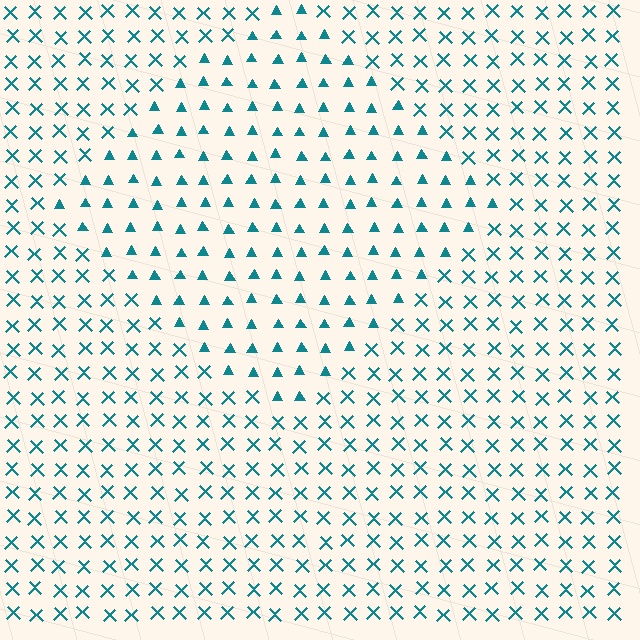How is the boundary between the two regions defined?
The boundary is defined by a change in element shape: triangles inside vs. X marks outside. All elements share the same color and spacing.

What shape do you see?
I see a diamond.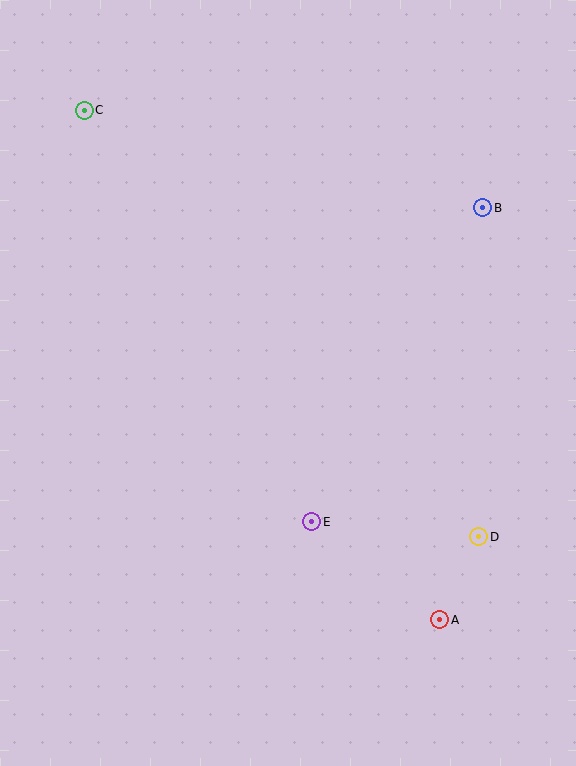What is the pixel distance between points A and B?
The distance between A and B is 414 pixels.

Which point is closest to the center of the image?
Point E at (312, 522) is closest to the center.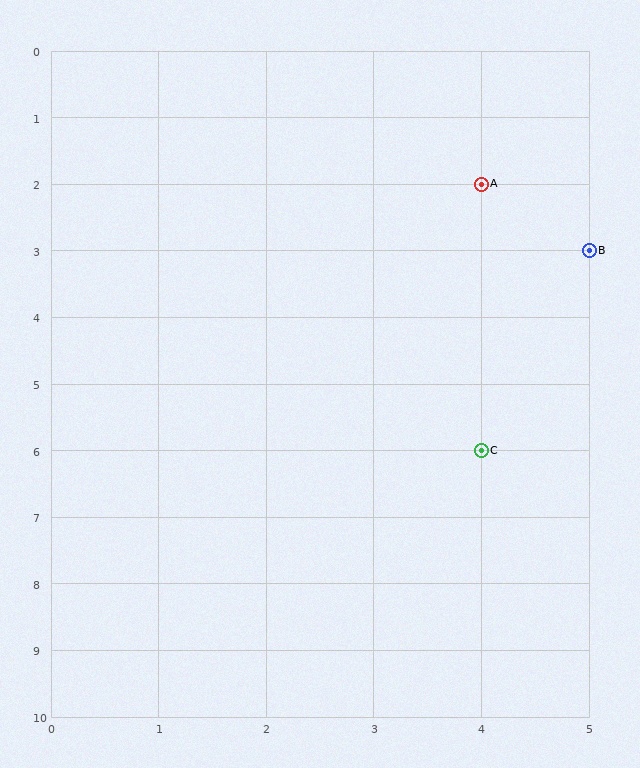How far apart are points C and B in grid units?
Points C and B are 1 column and 3 rows apart (about 3.2 grid units diagonally).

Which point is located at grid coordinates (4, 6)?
Point C is at (4, 6).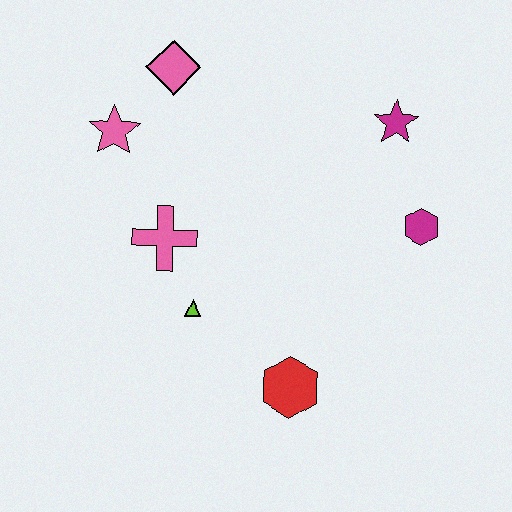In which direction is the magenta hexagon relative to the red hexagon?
The magenta hexagon is above the red hexagon.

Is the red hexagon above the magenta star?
No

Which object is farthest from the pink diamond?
The red hexagon is farthest from the pink diamond.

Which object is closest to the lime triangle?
The pink cross is closest to the lime triangle.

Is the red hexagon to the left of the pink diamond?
No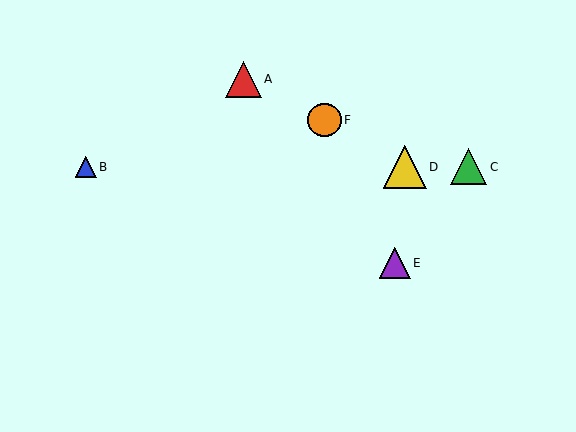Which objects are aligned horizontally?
Objects B, C, D are aligned horizontally.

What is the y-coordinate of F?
Object F is at y≈120.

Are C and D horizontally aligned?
Yes, both are at y≈167.